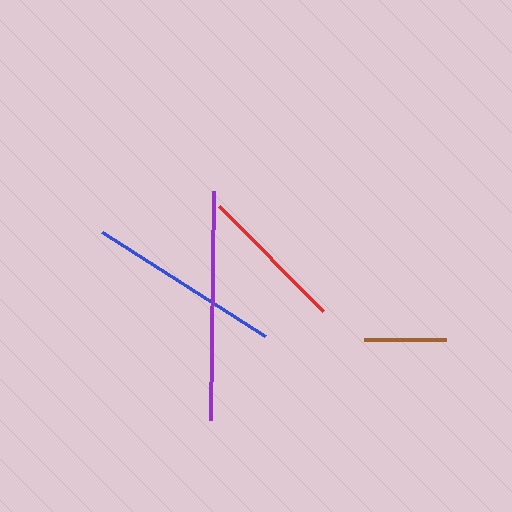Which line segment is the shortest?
The brown line is the shortest at approximately 82 pixels.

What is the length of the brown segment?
The brown segment is approximately 82 pixels long.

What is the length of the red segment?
The red segment is approximately 147 pixels long.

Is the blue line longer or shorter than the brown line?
The blue line is longer than the brown line.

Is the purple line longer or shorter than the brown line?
The purple line is longer than the brown line.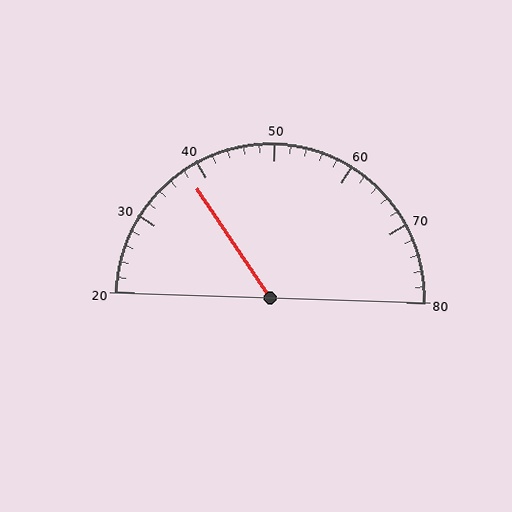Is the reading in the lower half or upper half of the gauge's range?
The reading is in the lower half of the range (20 to 80).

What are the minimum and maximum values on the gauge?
The gauge ranges from 20 to 80.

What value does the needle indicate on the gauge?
The needle indicates approximately 38.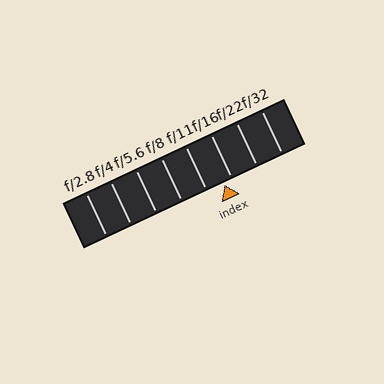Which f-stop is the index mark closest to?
The index mark is closest to f/16.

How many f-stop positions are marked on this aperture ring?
There are 8 f-stop positions marked.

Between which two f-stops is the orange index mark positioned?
The index mark is between f/11 and f/16.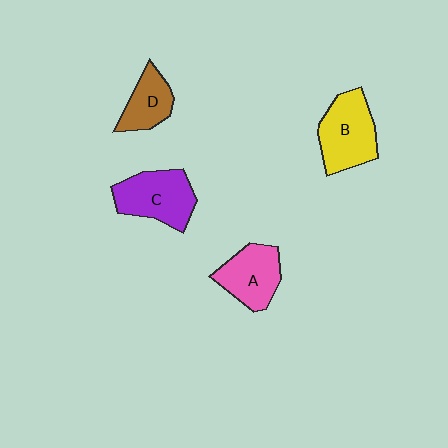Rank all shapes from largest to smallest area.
From largest to smallest: B (yellow), C (purple), A (pink), D (brown).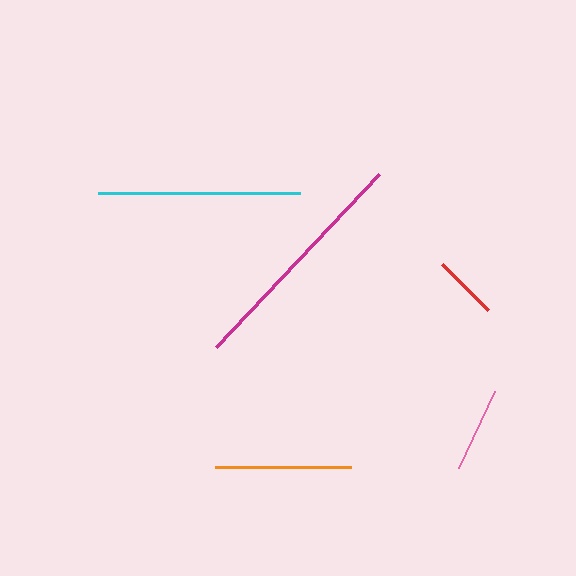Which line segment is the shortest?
The red line is the shortest at approximately 65 pixels.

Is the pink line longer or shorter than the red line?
The pink line is longer than the red line.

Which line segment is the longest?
The magenta line is the longest at approximately 237 pixels.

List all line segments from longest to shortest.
From longest to shortest: magenta, cyan, orange, pink, red.